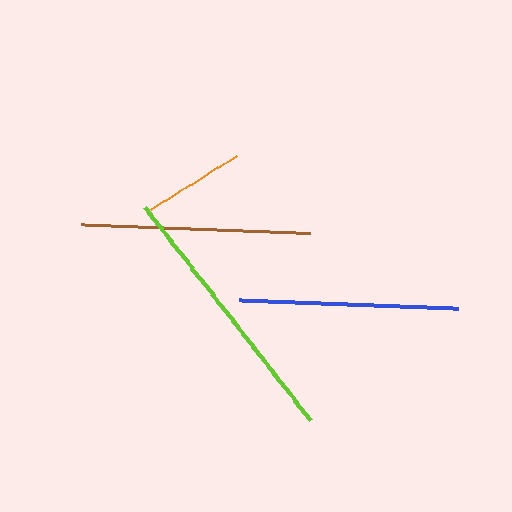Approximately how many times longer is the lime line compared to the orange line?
The lime line is approximately 2.7 times the length of the orange line.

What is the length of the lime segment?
The lime segment is approximately 271 pixels long.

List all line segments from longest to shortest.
From longest to shortest: lime, brown, blue, orange.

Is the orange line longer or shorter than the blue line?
The blue line is longer than the orange line.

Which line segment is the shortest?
The orange line is the shortest at approximately 101 pixels.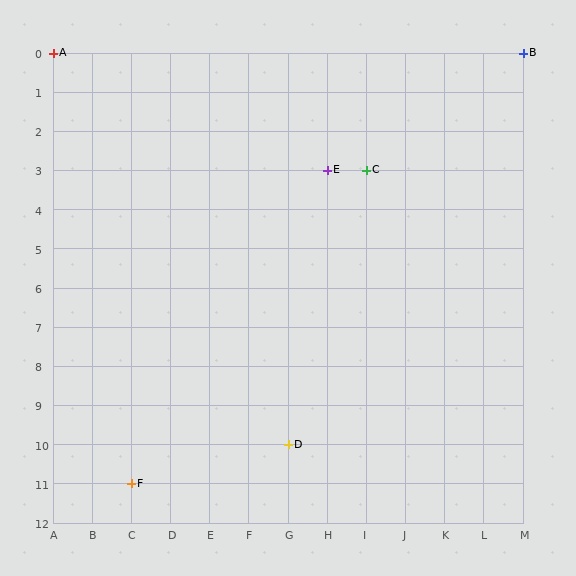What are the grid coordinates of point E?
Point E is at grid coordinates (H, 3).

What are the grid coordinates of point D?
Point D is at grid coordinates (G, 10).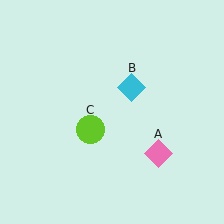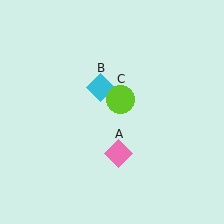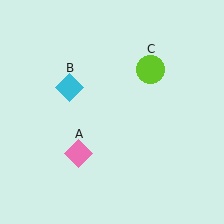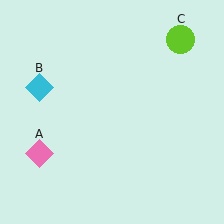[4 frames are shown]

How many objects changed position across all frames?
3 objects changed position: pink diamond (object A), cyan diamond (object B), lime circle (object C).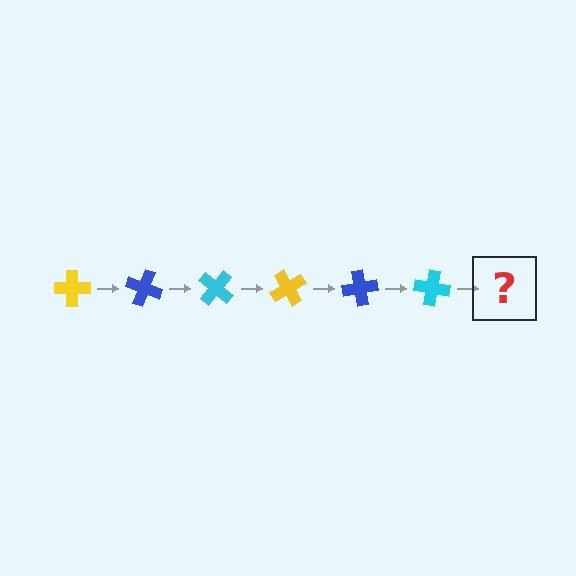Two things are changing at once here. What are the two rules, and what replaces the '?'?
The two rules are that it rotates 20 degrees each step and the color cycles through yellow, blue, and cyan. The '?' should be a yellow cross, rotated 120 degrees from the start.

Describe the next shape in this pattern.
It should be a yellow cross, rotated 120 degrees from the start.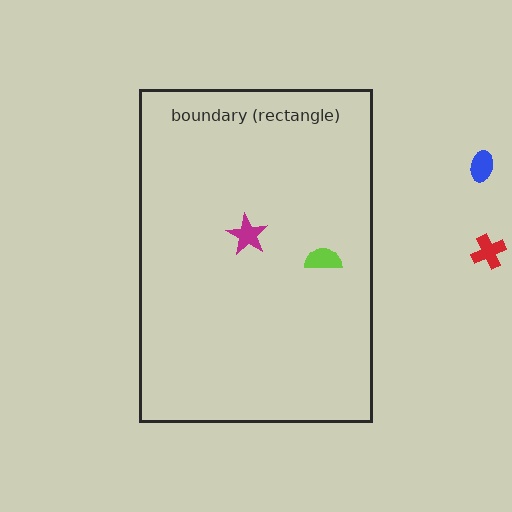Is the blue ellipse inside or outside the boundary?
Outside.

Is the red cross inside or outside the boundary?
Outside.